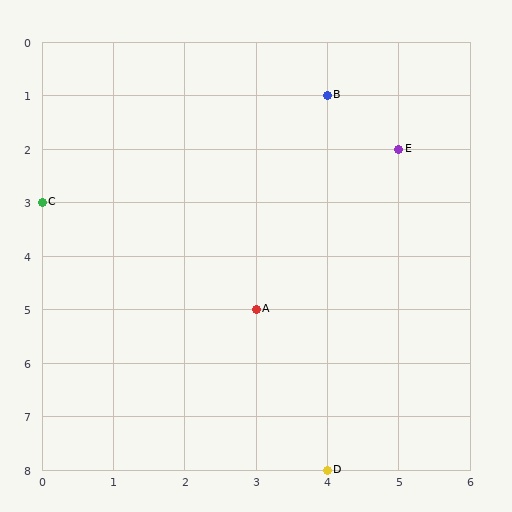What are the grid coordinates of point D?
Point D is at grid coordinates (4, 8).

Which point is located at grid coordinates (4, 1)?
Point B is at (4, 1).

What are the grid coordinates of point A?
Point A is at grid coordinates (3, 5).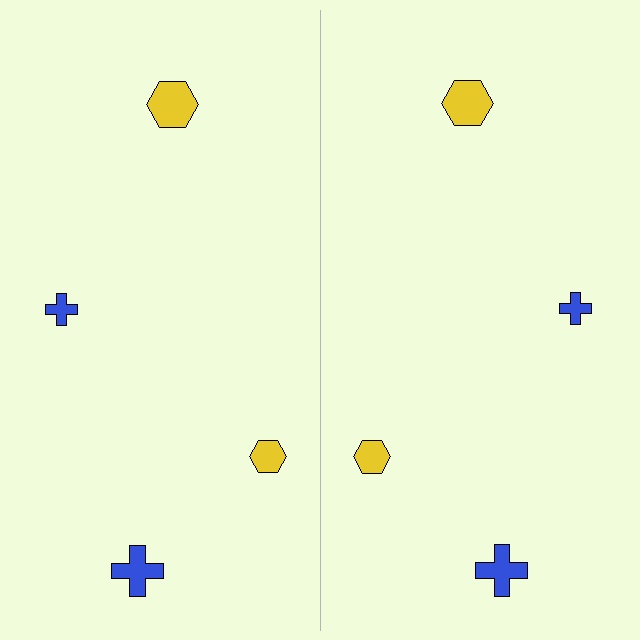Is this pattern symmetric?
Yes, this pattern has bilateral (reflection) symmetry.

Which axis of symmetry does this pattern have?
The pattern has a vertical axis of symmetry running through the center of the image.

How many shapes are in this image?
There are 8 shapes in this image.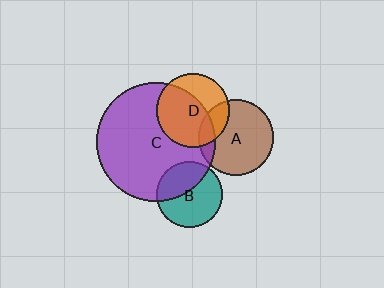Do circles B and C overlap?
Yes.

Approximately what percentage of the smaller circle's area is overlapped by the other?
Approximately 40%.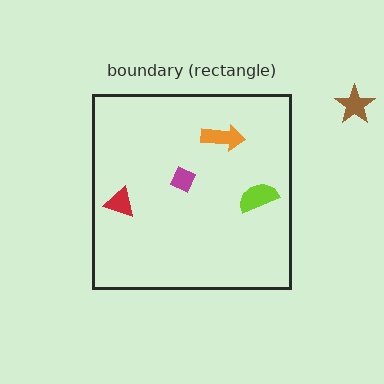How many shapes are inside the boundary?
4 inside, 1 outside.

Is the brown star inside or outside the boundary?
Outside.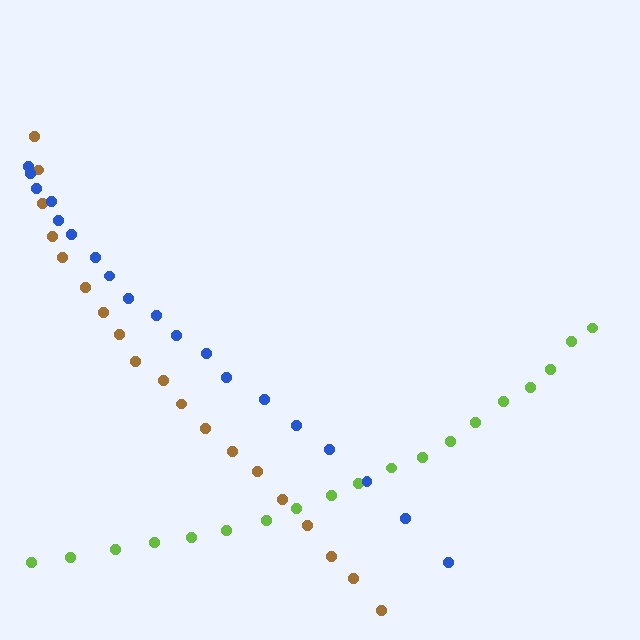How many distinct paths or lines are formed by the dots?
There are 3 distinct paths.